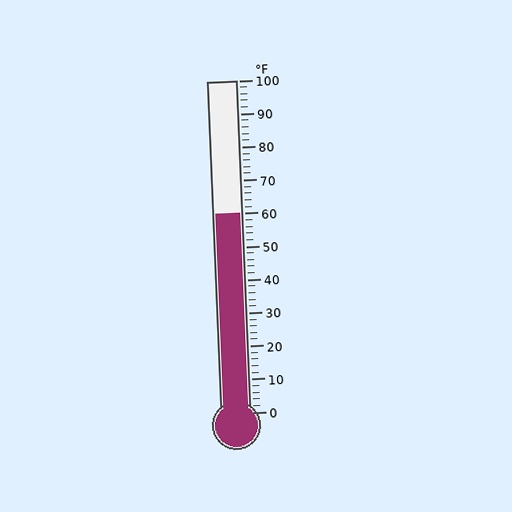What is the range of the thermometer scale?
The thermometer scale ranges from 0°F to 100°F.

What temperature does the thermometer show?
The thermometer shows approximately 60°F.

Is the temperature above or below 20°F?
The temperature is above 20°F.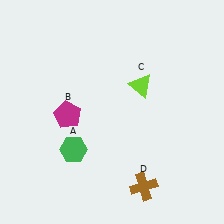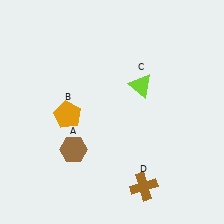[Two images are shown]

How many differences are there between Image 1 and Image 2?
There are 2 differences between the two images.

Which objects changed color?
A changed from green to brown. B changed from magenta to orange.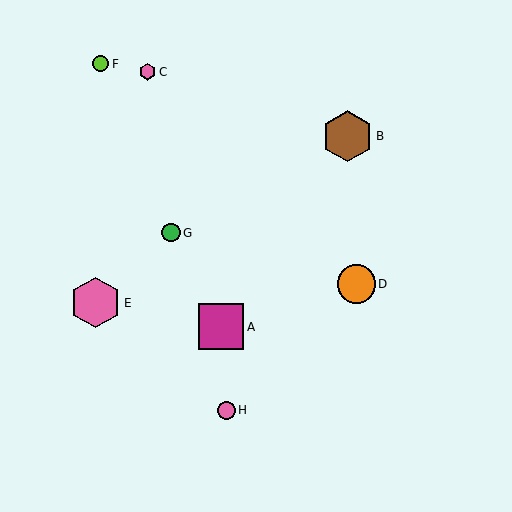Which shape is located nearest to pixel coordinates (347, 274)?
The orange circle (labeled D) at (356, 284) is nearest to that location.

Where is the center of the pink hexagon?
The center of the pink hexagon is at (148, 72).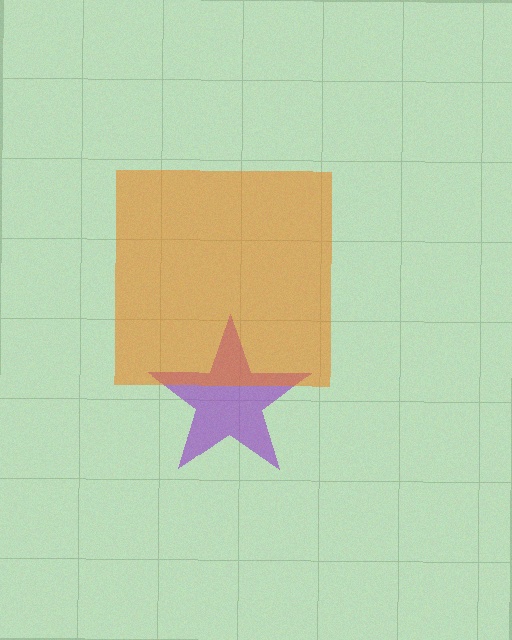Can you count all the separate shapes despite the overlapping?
Yes, there are 2 separate shapes.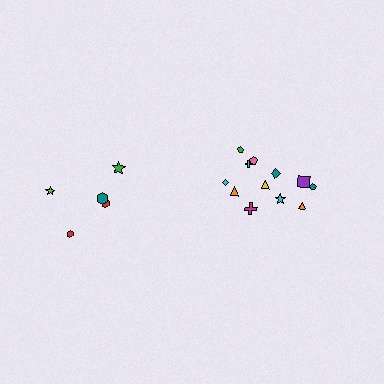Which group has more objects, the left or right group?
The right group.